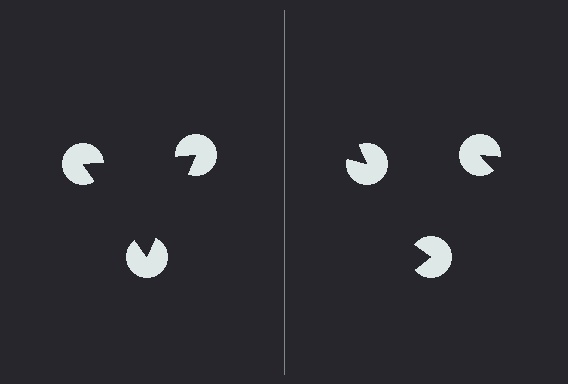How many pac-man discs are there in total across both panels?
6 — 3 on each side.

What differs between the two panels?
The pac-man discs are positioned identically on both sides; only the wedge orientations differ. On the left they align to a triangle; on the right they are misaligned.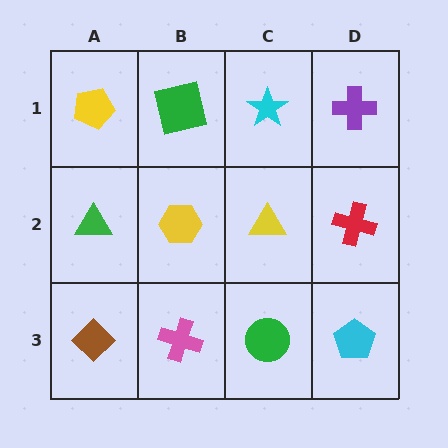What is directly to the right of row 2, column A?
A yellow hexagon.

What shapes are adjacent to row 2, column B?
A green square (row 1, column B), a pink cross (row 3, column B), a green triangle (row 2, column A), a yellow triangle (row 2, column C).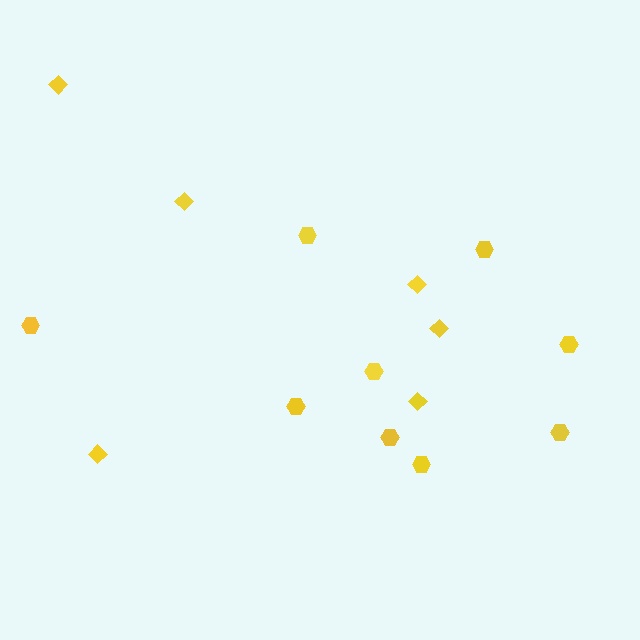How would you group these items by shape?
There are 2 groups: one group of hexagons (9) and one group of diamonds (6).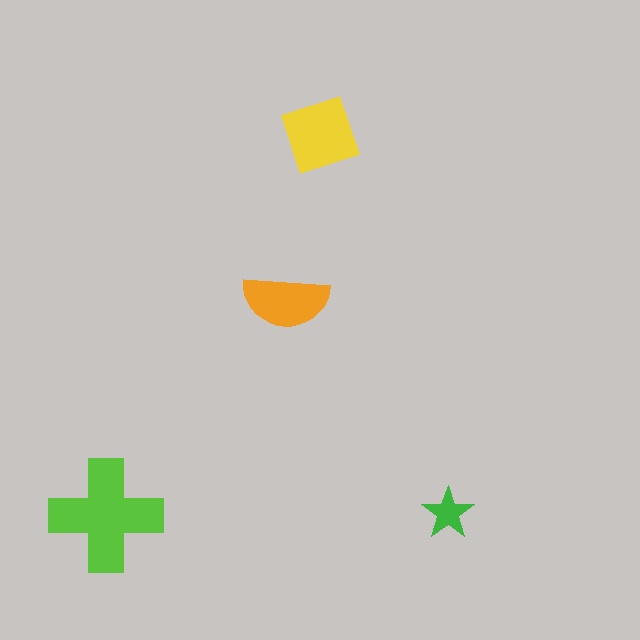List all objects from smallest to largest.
The green star, the orange semicircle, the yellow diamond, the lime cross.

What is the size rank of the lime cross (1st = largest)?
1st.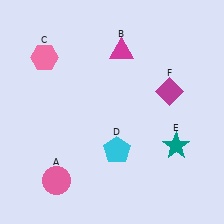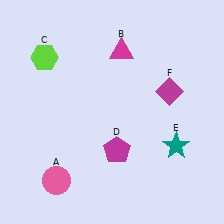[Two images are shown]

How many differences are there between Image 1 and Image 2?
There are 2 differences between the two images.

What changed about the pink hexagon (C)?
In Image 1, C is pink. In Image 2, it changed to lime.